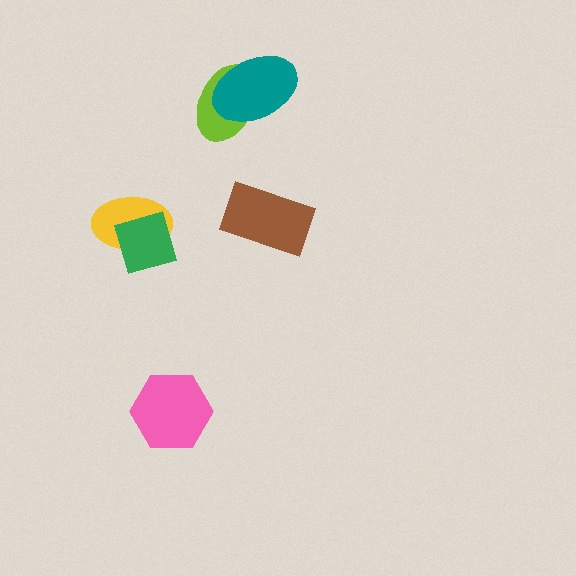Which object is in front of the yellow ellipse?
The green diamond is in front of the yellow ellipse.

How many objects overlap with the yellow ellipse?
1 object overlaps with the yellow ellipse.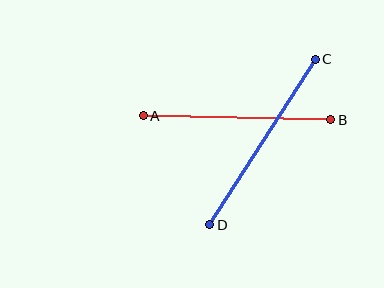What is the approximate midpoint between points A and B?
The midpoint is at approximately (237, 118) pixels.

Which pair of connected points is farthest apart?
Points C and D are farthest apart.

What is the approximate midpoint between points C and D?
The midpoint is at approximately (263, 142) pixels.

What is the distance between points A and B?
The distance is approximately 188 pixels.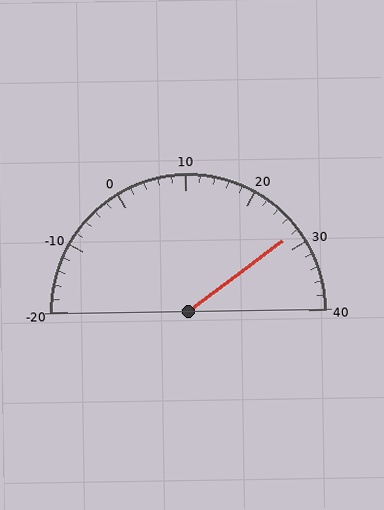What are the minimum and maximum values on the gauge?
The gauge ranges from -20 to 40.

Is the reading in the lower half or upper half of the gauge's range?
The reading is in the upper half of the range (-20 to 40).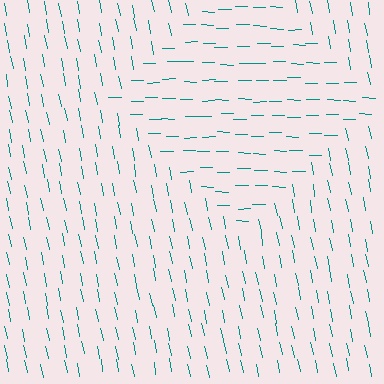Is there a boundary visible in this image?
Yes, there is a texture boundary formed by a change in line orientation.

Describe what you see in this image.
The image is filled with small teal line segments. A diamond region in the image has lines oriented differently from the surrounding lines, creating a visible texture boundary.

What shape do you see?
I see a diamond.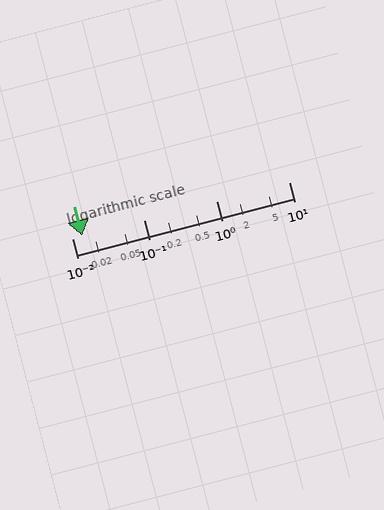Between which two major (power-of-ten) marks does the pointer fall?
The pointer is between 0.01 and 0.1.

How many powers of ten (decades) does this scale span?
The scale spans 3 decades, from 0.01 to 10.